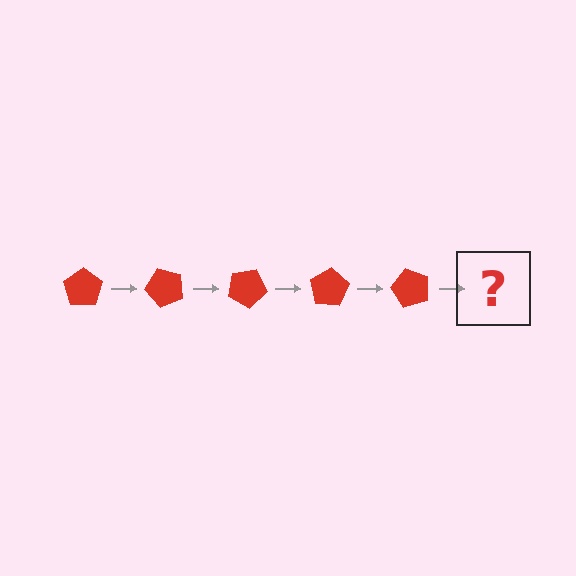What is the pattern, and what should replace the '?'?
The pattern is that the pentagon rotates 50 degrees each step. The '?' should be a red pentagon rotated 250 degrees.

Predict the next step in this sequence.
The next step is a red pentagon rotated 250 degrees.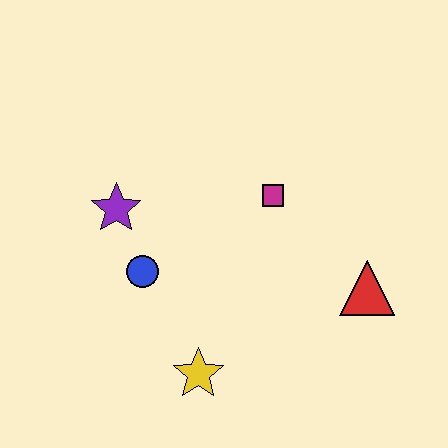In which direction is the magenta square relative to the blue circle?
The magenta square is to the right of the blue circle.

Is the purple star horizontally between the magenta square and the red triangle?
No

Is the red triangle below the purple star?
Yes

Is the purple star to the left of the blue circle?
Yes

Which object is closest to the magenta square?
The red triangle is closest to the magenta square.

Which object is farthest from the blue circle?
The red triangle is farthest from the blue circle.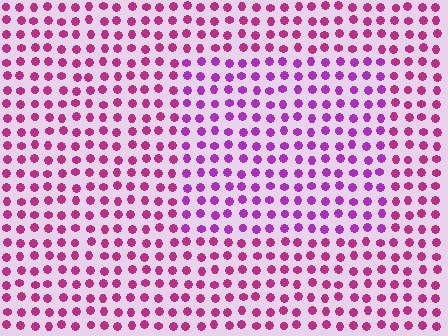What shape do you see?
I see a rectangle.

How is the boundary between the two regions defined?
The boundary is defined purely by a slight shift in hue (about 30 degrees). Spacing, size, and orientation are identical on both sides.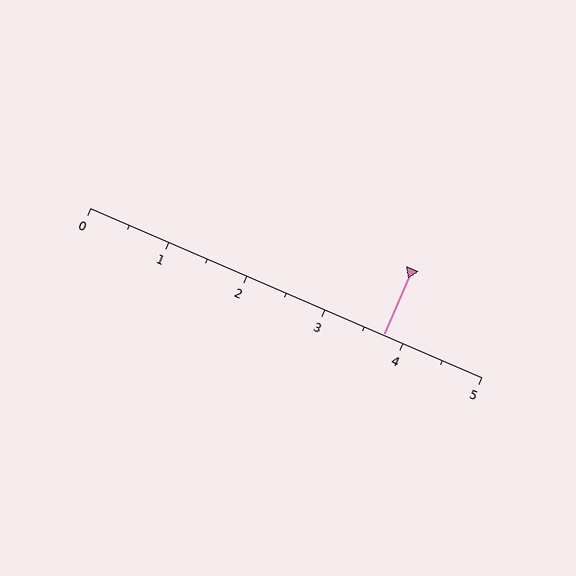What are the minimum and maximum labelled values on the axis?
The axis runs from 0 to 5.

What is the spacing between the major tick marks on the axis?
The major ticks are spaced 1 apart.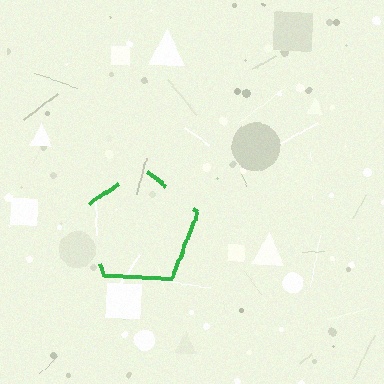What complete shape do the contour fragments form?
The contour fragments form a pentagon.